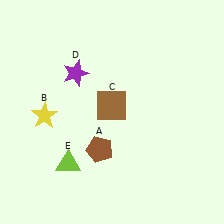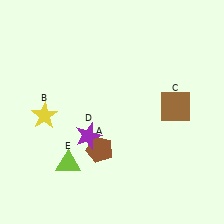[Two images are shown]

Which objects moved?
The objects that moved are: the brown square (C), the purple star (D).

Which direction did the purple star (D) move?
The purple star (D) moved down.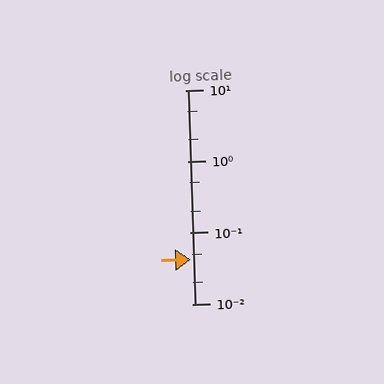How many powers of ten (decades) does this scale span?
The scale spans 3 decades, from 0.01 to 10.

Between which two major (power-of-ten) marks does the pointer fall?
The pointer is between 0.01 and 0.1.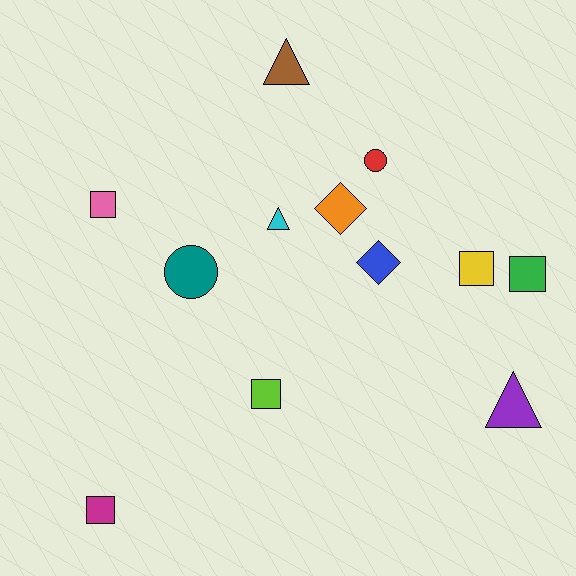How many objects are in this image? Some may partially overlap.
There are 12 objects.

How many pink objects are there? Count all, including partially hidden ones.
There is 1 pink object.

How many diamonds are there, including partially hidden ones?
There are 2 diamonds.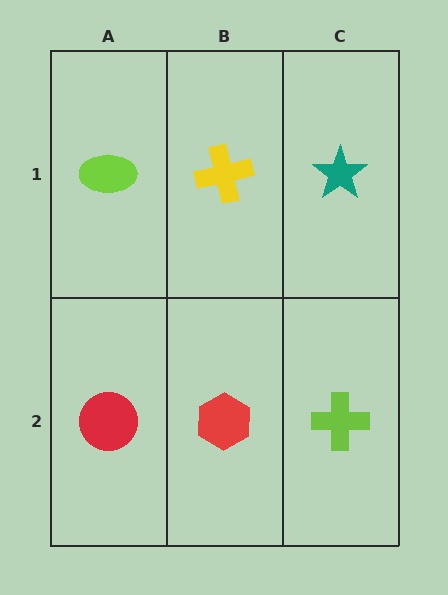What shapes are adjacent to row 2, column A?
A lime ellipse (row 1, column A), a red hexagon (row 2, column B).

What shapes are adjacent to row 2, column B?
A yellow cross (row 1, column B), a red circle (row 2, column A), a lime cross (row 2, column C).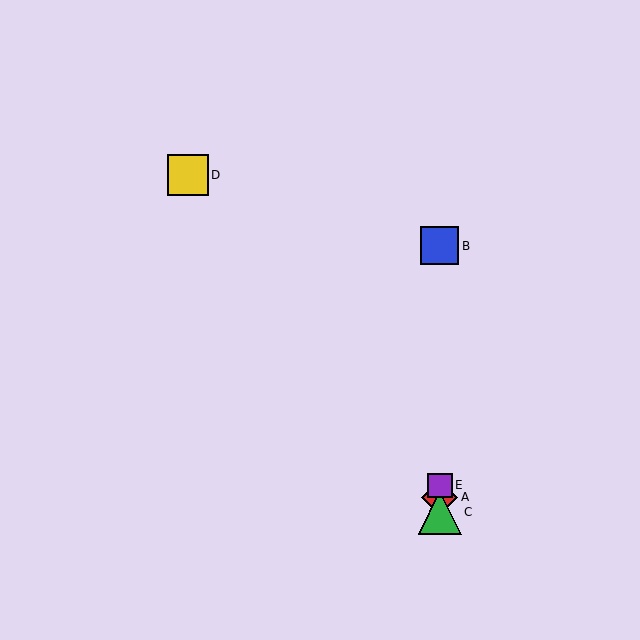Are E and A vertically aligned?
Yes, both are at x≈440.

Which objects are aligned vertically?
Objects A, B, C, E are aligned vertically.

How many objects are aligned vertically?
4 objects (A, B, C, E) are aligned vertically.